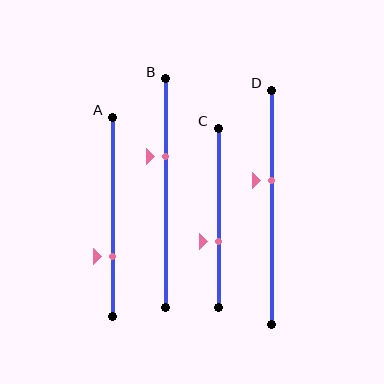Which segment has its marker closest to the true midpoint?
Segment D has its marker closest to the true midpoint.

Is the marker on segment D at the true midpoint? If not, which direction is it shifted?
No, the marker on segment D is shifted upward by about 11% of the segment length.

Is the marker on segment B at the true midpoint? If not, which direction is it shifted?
No, the marker on segment B is shifted upward by about 16% of the segment length.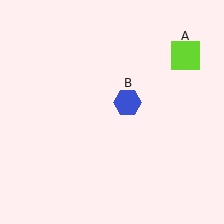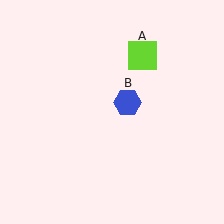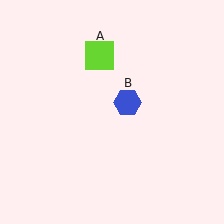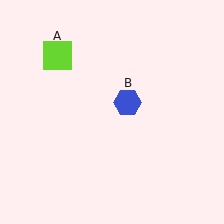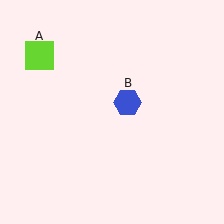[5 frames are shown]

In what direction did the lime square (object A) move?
The lime square (object A) moved left.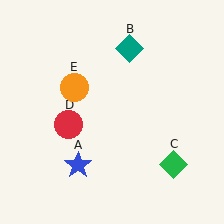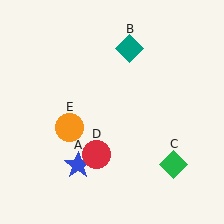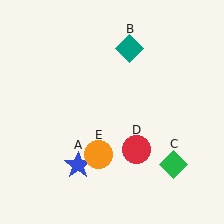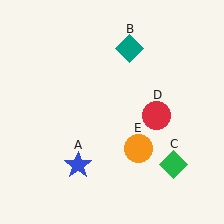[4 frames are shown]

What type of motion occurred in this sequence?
The red circle (object D), orange circle (object E) rotated counterclockwise around the center of the scene.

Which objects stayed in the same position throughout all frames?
Blue star (object A) and teal diamond (object B) and green diamond (object C) remained stationary.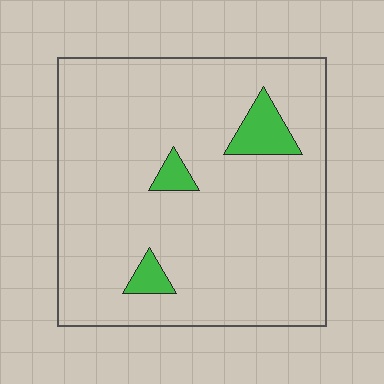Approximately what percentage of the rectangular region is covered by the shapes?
Approximately 5%.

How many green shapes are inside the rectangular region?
3.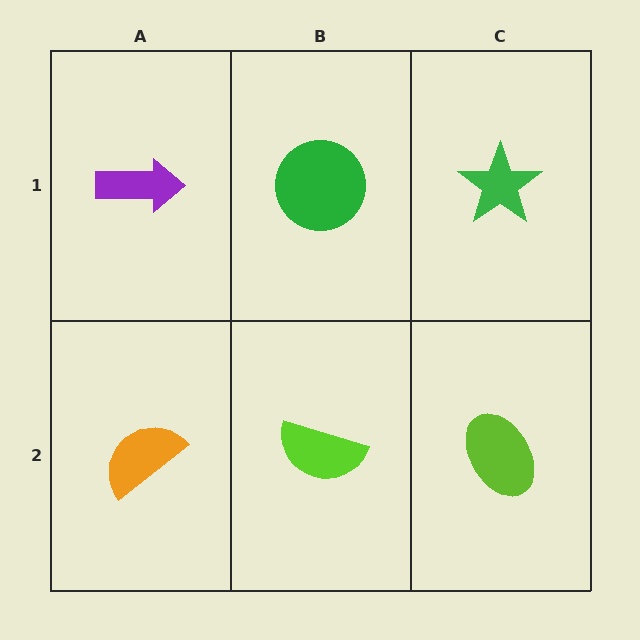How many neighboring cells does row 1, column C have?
2.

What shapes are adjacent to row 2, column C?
A green star (row 1, column C), a lime semicircle (row 2, column B).